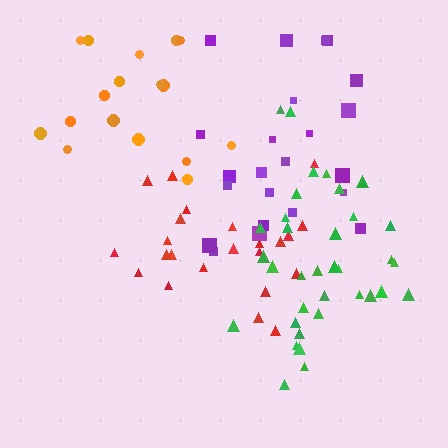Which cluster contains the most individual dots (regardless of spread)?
Green (35).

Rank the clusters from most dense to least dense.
green, red, purple, orange.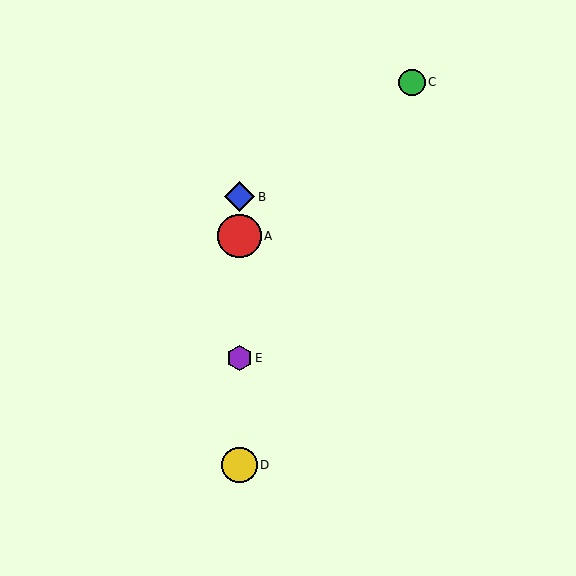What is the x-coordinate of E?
Object E is at x≈239.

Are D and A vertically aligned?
Yes, both are at x≈239.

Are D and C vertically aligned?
No, D is at x≈239 and C is at x≈412.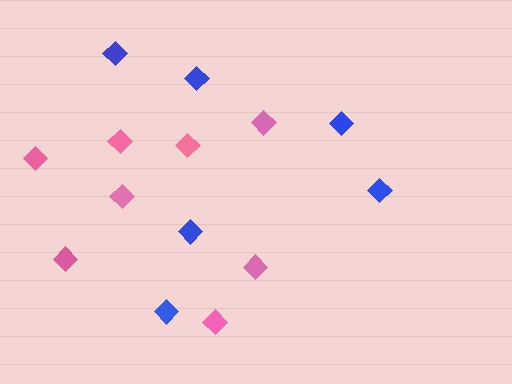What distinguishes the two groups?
There are 2 groups: one group of blue diamonds (6) and one group of pink diamonds (8).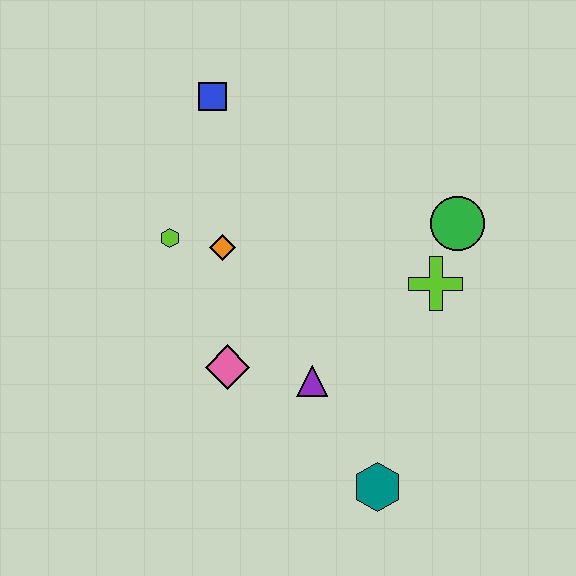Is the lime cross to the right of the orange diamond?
Yes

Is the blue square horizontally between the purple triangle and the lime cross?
No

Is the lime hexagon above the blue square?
No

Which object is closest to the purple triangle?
The pink diamond is closest to the purple triangle.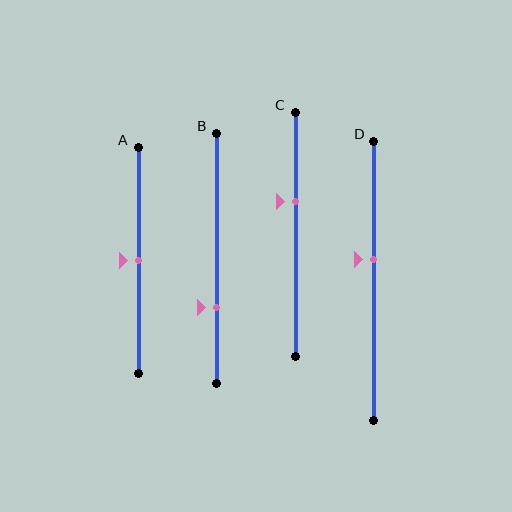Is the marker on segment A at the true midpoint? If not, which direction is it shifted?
Yes, the marker on segment A is at the true midpoint.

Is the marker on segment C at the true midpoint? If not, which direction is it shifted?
No, the marker on segment C is shifted upward by about 14% of the segment length.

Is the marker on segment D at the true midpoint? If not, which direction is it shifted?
No, the marker on segment D is shifted upward by about 8% of the segment length.